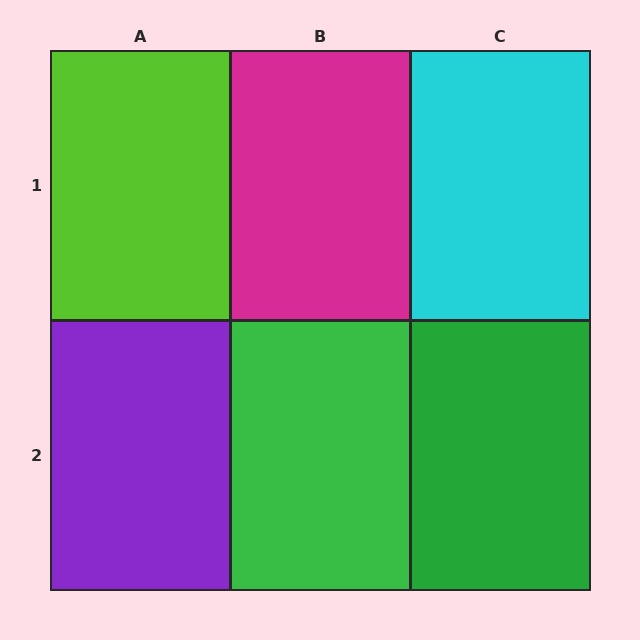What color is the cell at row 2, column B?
Green.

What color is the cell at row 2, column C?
Green.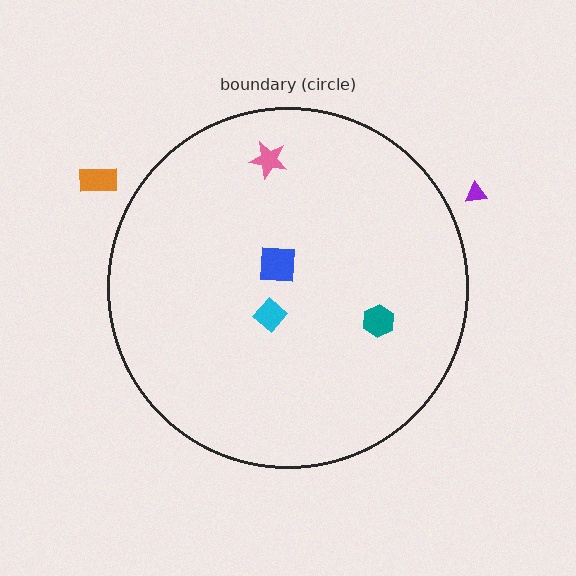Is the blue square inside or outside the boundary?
Inside.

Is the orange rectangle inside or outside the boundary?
Outside.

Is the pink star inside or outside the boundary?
Inside.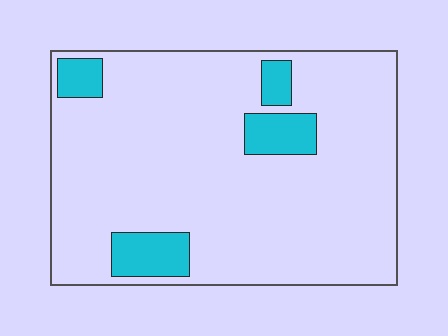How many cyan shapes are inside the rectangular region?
4.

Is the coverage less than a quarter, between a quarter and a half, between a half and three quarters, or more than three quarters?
Less than a quarter.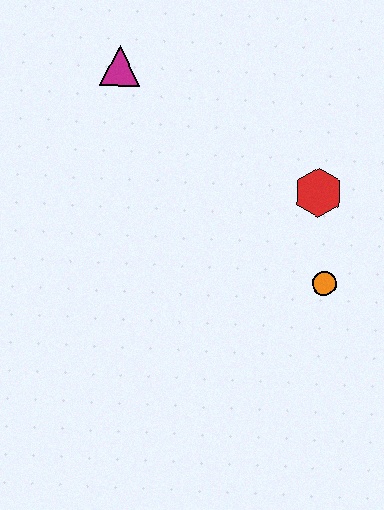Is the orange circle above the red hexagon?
No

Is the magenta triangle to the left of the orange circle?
Yes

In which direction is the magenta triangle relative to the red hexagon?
The magenta triangle is to the left of the red hexagon.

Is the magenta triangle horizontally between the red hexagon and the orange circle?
No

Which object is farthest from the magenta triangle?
The orange circle is farthest from the magenta triangle.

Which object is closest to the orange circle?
The red hexagon is closest to the orange circle.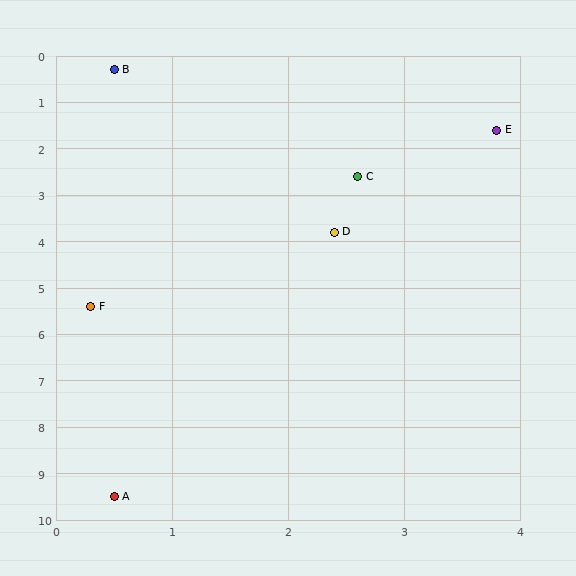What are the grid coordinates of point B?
Point B is at approximately (0.5, 0.3).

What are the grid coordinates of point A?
Point A is at approximately (0.5, 9.5).